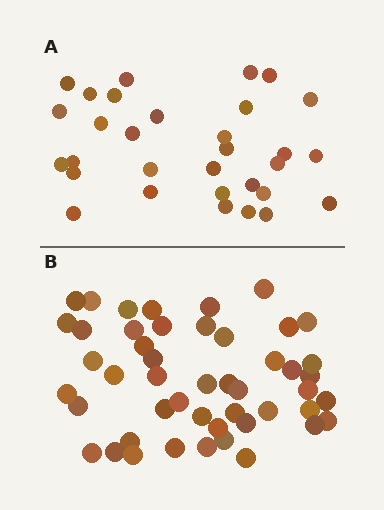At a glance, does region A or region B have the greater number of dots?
Region B (the bottom region) has more dots.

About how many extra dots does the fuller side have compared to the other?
Region B has approximately 15 more dots than region A.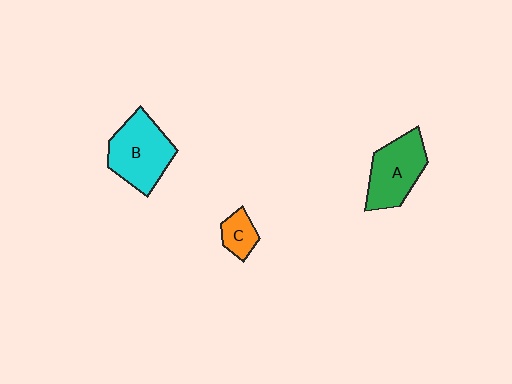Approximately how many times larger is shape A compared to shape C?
Approximately 2.5 times.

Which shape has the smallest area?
Shape C (orange).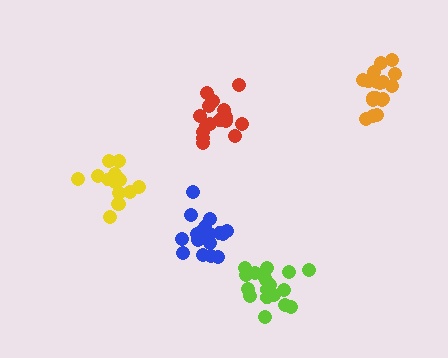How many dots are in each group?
Group 1: 20 dots, Group 2: 17 dots, Group 3: 18 dots, Group 4: 18 dots, Group 5: 15 dots (88 total).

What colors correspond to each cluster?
The clusters are colored: blue, red, lime, orange, yellow.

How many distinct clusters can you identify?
There are 5 distinct clusters.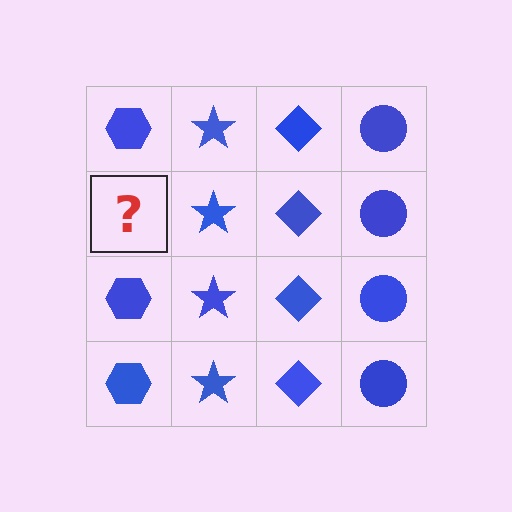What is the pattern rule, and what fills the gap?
The rule is that each column has a consistent shape. The gap should be filled with a blue hexagon.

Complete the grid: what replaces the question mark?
The question mark should be replaced with a blue hexagon.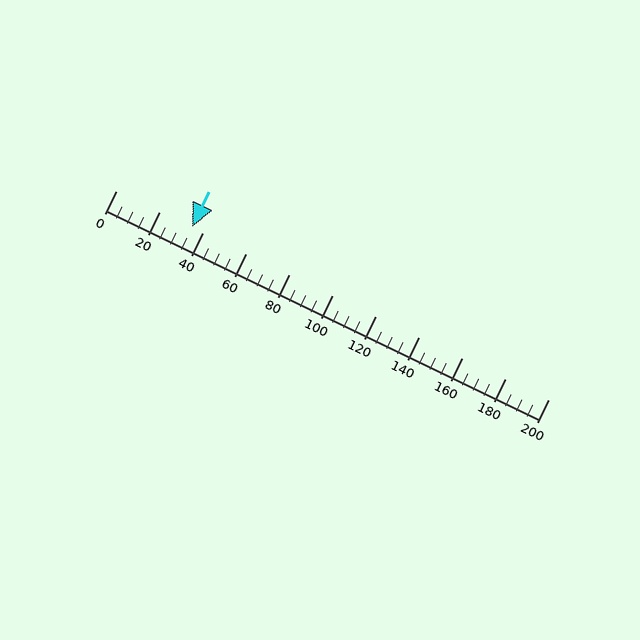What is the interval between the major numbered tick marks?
The major tick marks are spaced 20 units apart.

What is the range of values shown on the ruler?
The ruler shows values from 0 to 200.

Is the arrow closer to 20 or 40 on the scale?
The arrow is closer to 40.